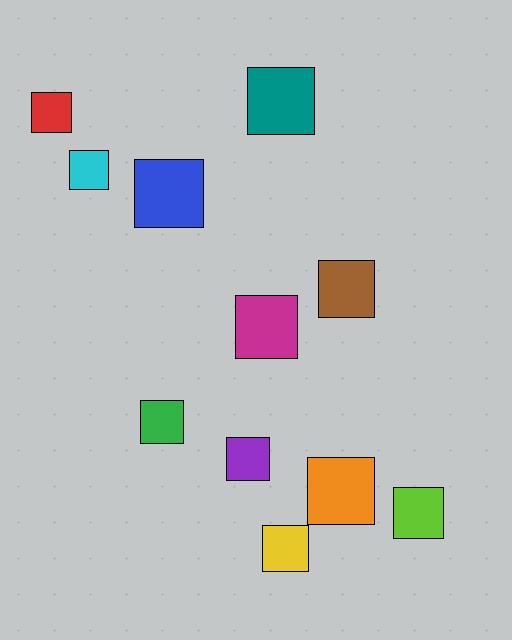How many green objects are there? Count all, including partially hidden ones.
There is 1 green object.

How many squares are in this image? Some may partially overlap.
There are 11 squares.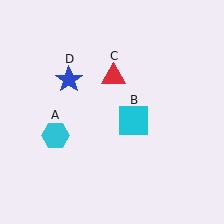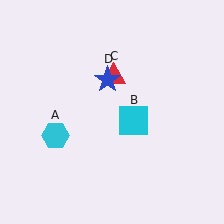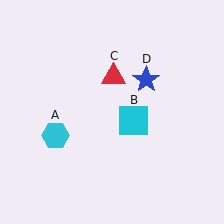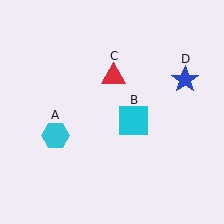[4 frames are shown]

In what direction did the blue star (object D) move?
The blue star (object D) moved right.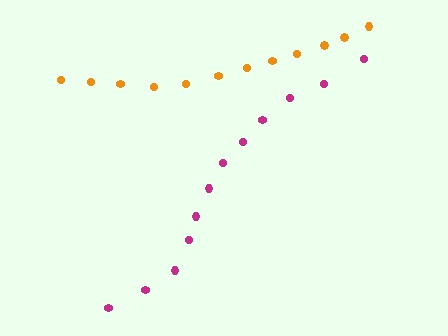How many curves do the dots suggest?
There are 2 distinct paths.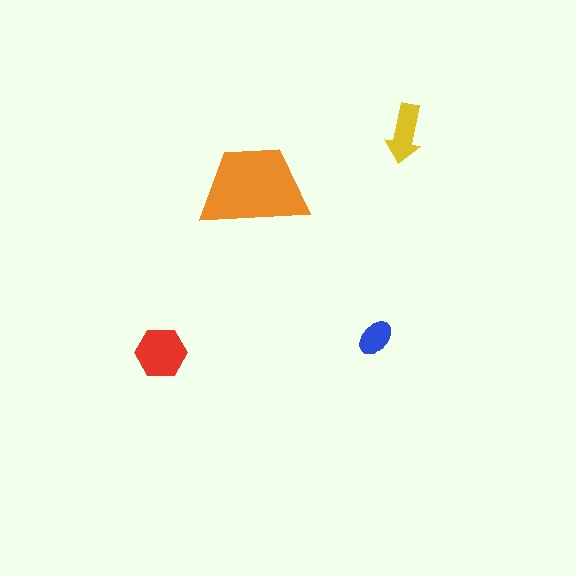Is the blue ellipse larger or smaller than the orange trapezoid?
Smaller.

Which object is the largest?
The orange trapezoid.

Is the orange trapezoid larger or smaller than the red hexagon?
Larger.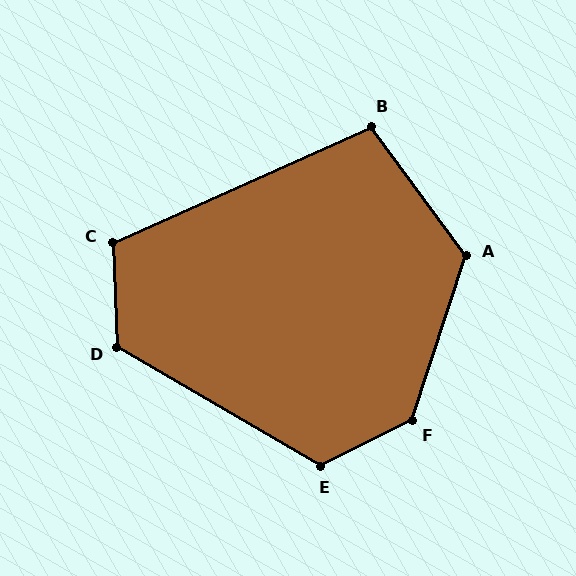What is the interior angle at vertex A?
Approximately 125 degrees (obtuse).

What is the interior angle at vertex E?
Approximately 123 degrees (obtuse).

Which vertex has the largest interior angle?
F, at approximately 135 degrees.